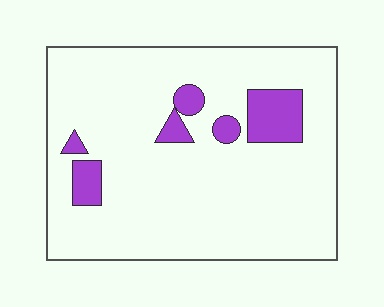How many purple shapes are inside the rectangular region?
6.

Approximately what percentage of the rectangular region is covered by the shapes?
Approximately 10%.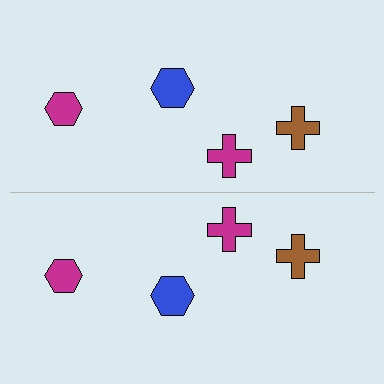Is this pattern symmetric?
Yes, this pattern has bilateral (reflection) symmetry.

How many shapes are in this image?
There are 8 shapes in this image.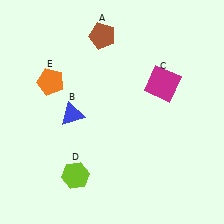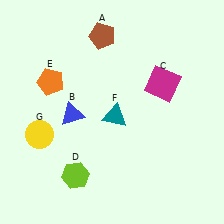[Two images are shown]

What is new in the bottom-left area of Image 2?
A yellow circle (G) was added in the bottom-left area of Image 2.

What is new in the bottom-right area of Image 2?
A teal triangle (F) was added in the bottom-right area of Image 2.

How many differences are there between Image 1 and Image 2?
There are 2 differences between the two images.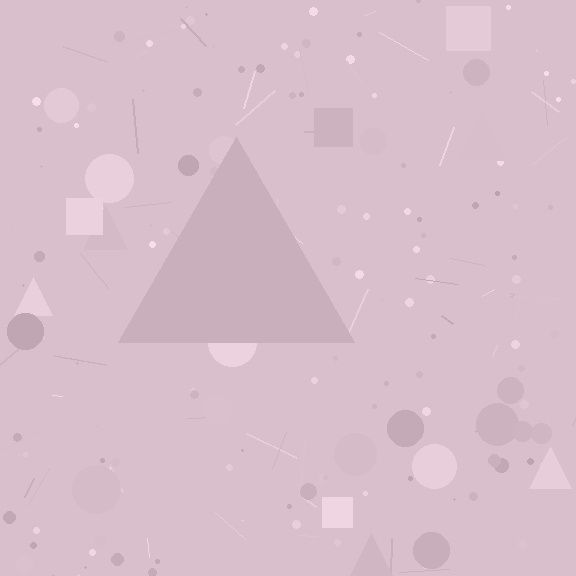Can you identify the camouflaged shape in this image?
The camouflaged shape is a triangle.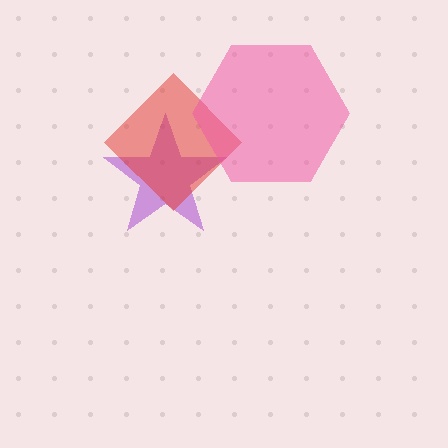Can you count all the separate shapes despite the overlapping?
Yes, there are 3 separate shapes.